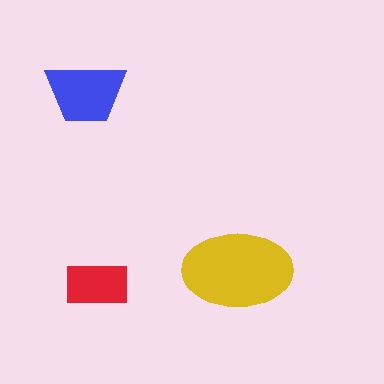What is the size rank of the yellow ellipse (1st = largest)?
1st.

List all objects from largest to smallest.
The yellow ellipse, the blue trapezoid, the red rectangle.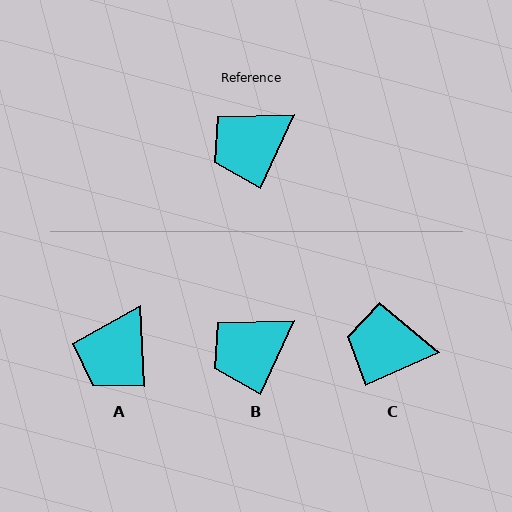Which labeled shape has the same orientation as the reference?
B.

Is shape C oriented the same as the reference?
No, it is off by about 41 degrees.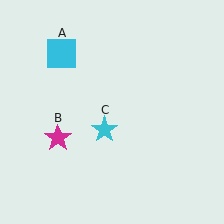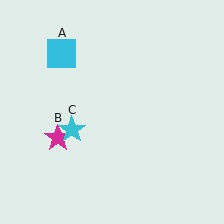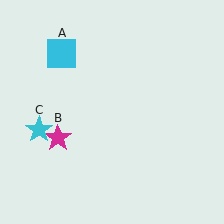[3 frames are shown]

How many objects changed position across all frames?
1 object changed position: cyan star (object C).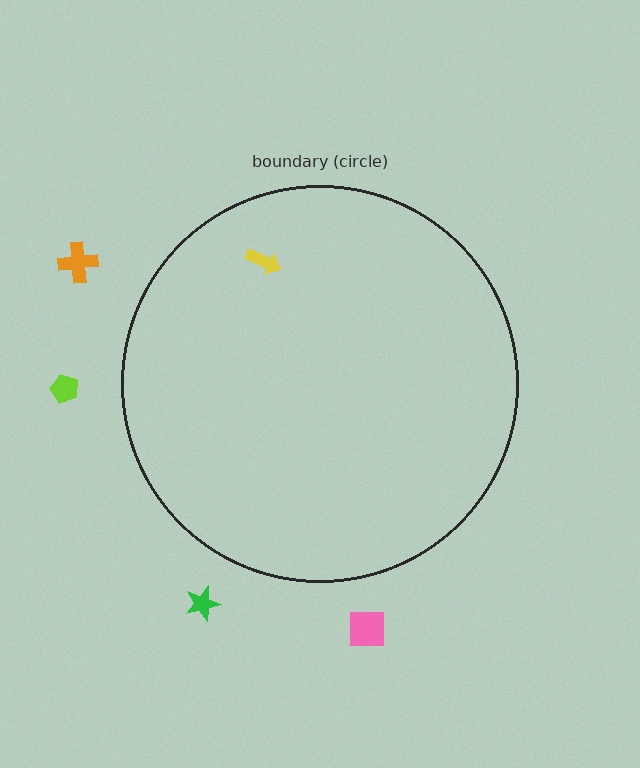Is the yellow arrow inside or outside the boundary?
Inside.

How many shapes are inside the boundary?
1 inside, 4 outside.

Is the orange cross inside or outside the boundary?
Outside.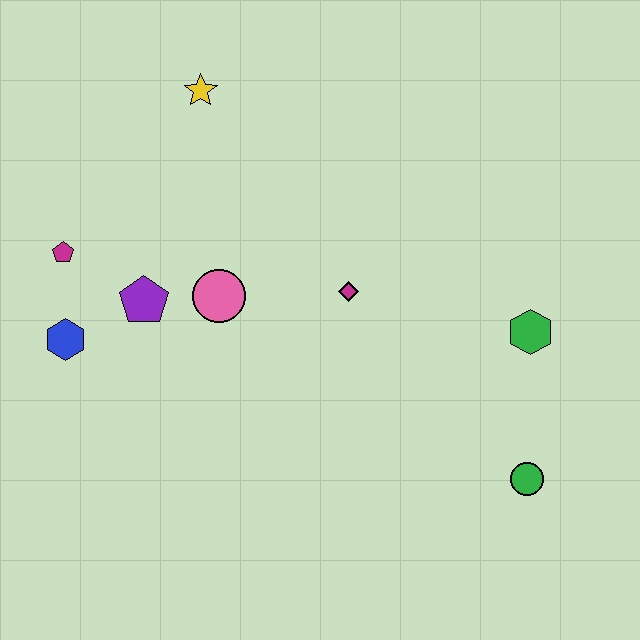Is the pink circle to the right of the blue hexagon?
Yes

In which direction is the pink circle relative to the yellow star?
The pink circle is below the yellow star.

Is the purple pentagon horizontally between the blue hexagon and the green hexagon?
Yes